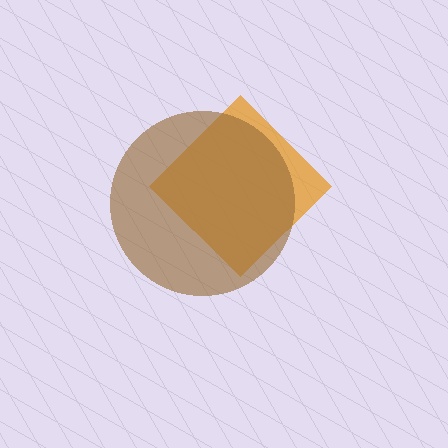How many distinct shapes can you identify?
There are 2 distinct shapes: an orange diamond, a brown circle.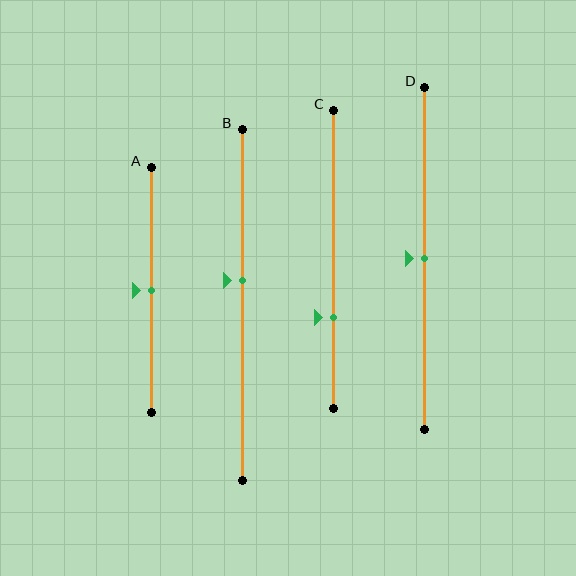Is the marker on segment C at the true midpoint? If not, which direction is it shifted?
No, the marker on segment C is shifted downward by about 19% of the segment length.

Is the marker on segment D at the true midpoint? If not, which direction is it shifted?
Yes, the marker on segment D is at the true midpoint.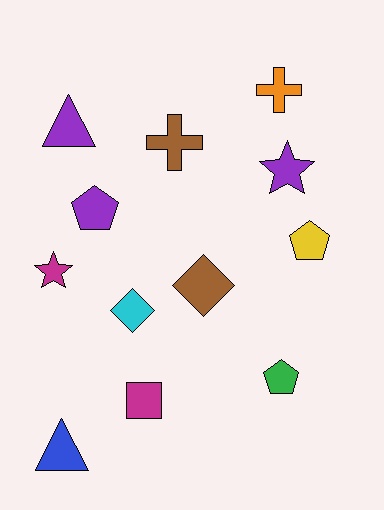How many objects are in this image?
There are 12 objects.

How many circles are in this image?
There are no circles.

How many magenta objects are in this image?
There are 2 magenta objects.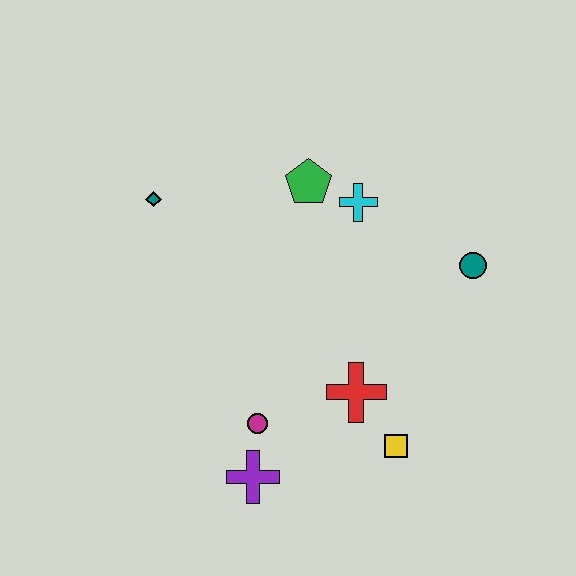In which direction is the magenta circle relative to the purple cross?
The magenta circle is above the purple cross.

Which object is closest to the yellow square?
The red cross is closest to the yellow square.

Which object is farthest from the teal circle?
The teal diamond is farthest from the teal circle.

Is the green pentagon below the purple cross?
No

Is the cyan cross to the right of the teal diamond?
Yes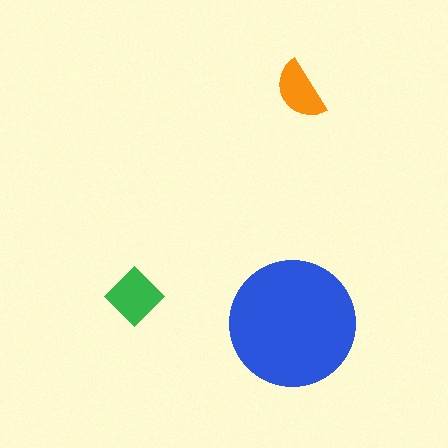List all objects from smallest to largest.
The orange semicircle, the green diamond, the blue circle.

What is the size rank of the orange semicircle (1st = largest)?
3rd.